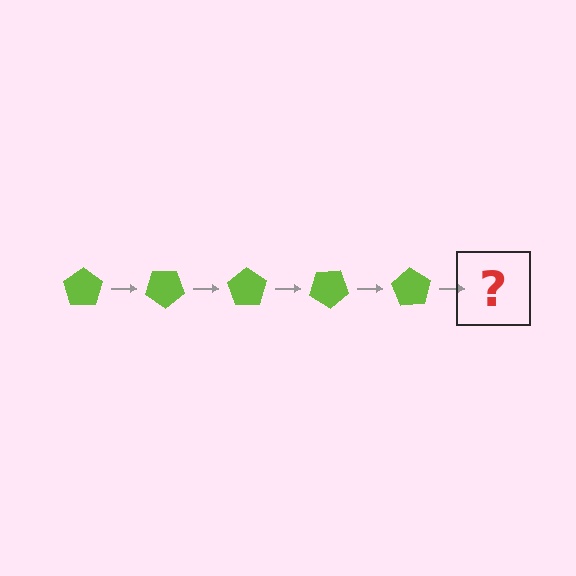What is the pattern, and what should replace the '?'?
The pattern is that the pentagon rotates 35 degrees each step. The '?' should be a lime pentagon rotated 175 degrees.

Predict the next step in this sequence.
The next step is a lime pentagon rotated 175 degrees.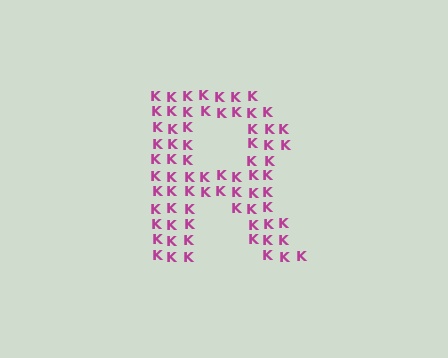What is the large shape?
The large shape is the letter R.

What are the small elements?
The small elements are letter K's.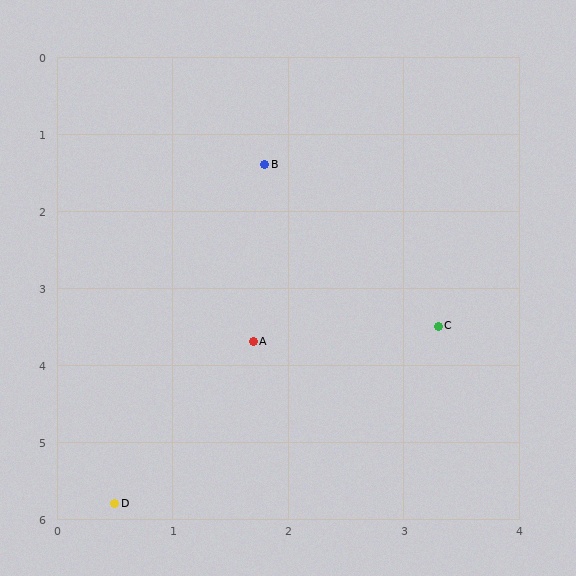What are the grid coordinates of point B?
Point B is at approximately (1.8, 1.4).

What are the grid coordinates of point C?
Point C is at approximately (3.3, 3.5).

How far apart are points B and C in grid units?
Points B and C are about 2.6 grid units apart.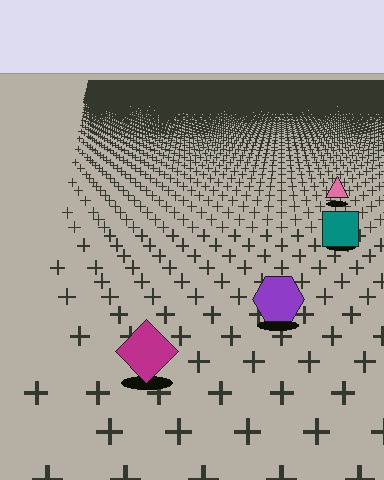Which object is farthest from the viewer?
The pink triangle is farthest from the viewer. It appears smaller and the ground texture around it is denser.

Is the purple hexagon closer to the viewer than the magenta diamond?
No. The magenta diamond is closer — you can tell from the texture gradient: the ground texture is coarser near it.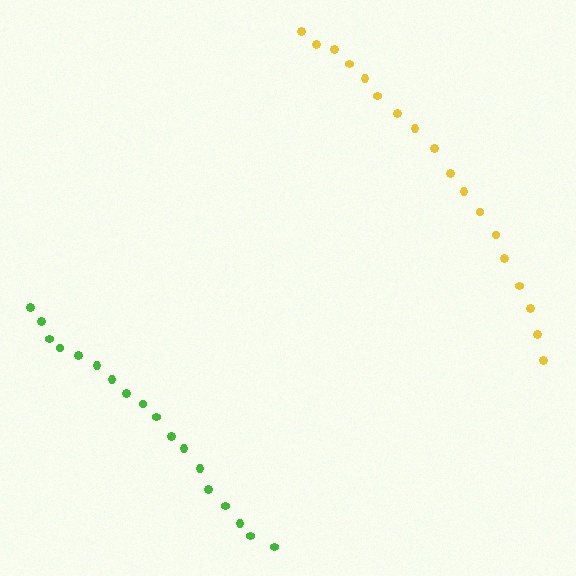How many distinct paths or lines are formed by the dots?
There are 2 distinct paths.